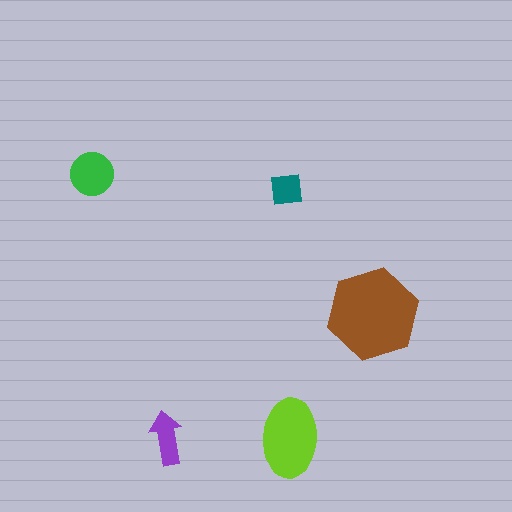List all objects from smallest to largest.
The teal square, the purple arrow, the green circle, the lime ellipse, the brown hexagon.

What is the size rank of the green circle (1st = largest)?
3rd.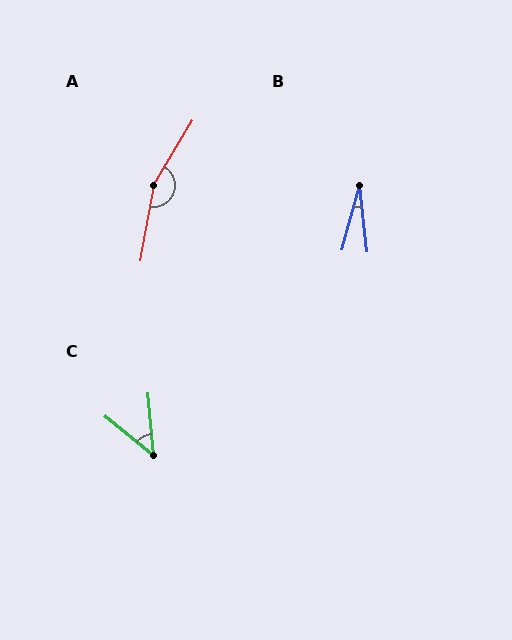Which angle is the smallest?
B, at approximately 22 degrees.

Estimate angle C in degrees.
Approximately 45 degrees.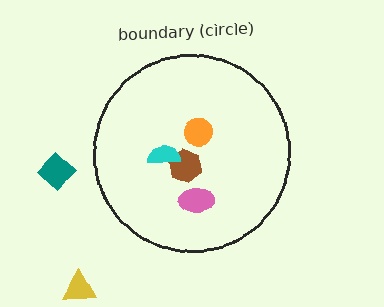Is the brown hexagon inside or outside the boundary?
Inside.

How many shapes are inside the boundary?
4 inside, 2 outside.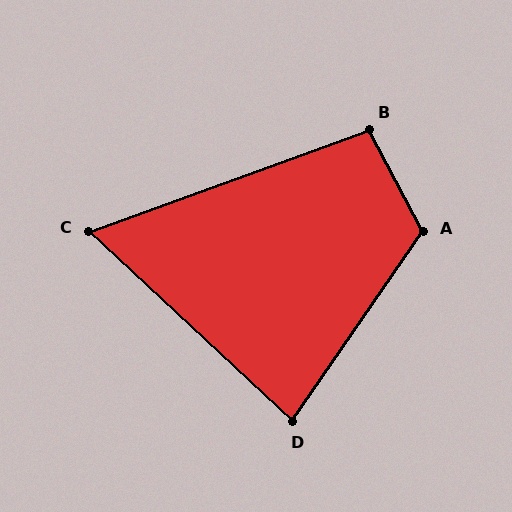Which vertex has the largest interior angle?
A, at approximately 117 degrees.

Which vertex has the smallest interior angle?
C, at approximately 63 degrees.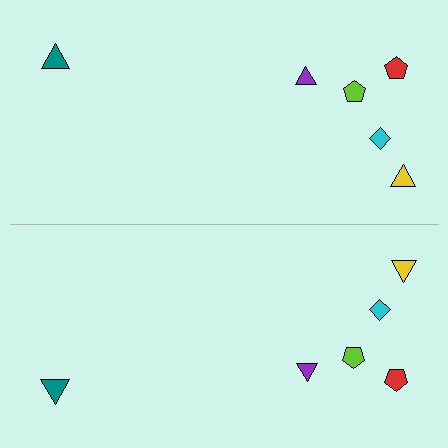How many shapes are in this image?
There are 12 shapes in this image.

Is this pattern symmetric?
Yes, this pattern has bilateral (reflection) symmetry.